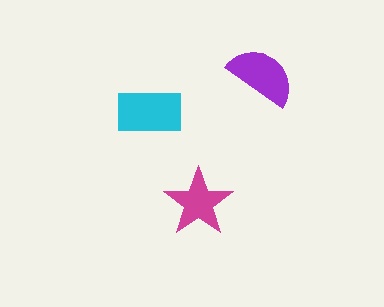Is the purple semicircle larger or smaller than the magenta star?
Larger.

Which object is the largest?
The cyan rectangle.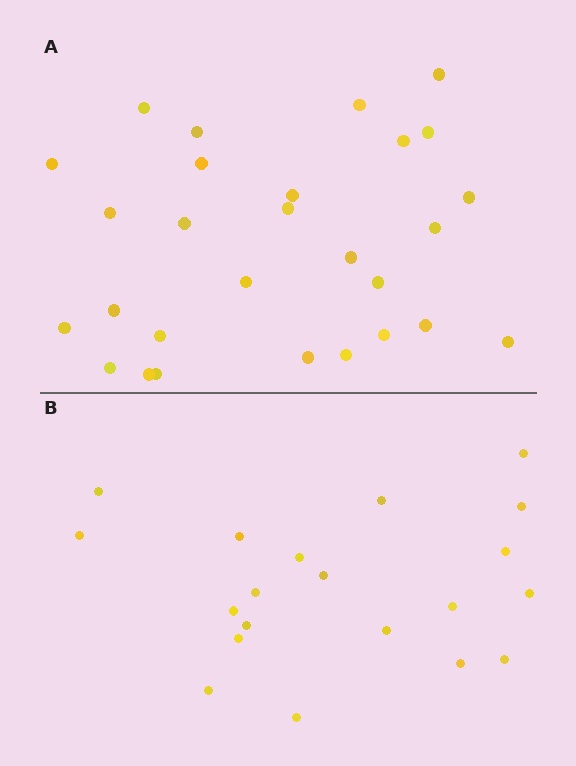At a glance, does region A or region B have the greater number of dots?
Region A (the top region) has more dots.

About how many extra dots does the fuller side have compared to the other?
Region A has roughly 8 or so more dots than region B.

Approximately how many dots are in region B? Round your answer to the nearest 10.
About 20 dots.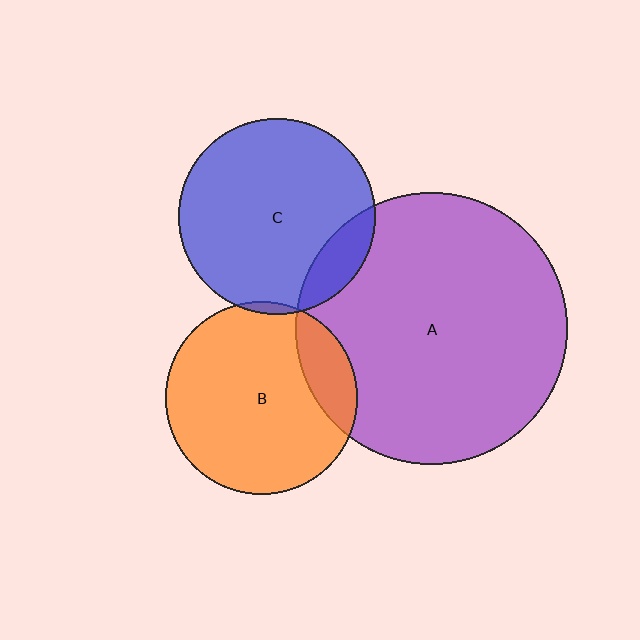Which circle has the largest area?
Circle A (purple).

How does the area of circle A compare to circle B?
Approximately 2.0 times.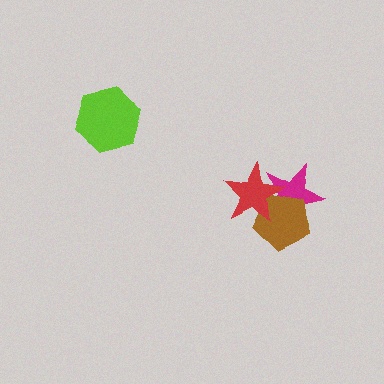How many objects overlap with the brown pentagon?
2 objects overlap with the brown pentagon.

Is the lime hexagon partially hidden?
No, no other shape covers it.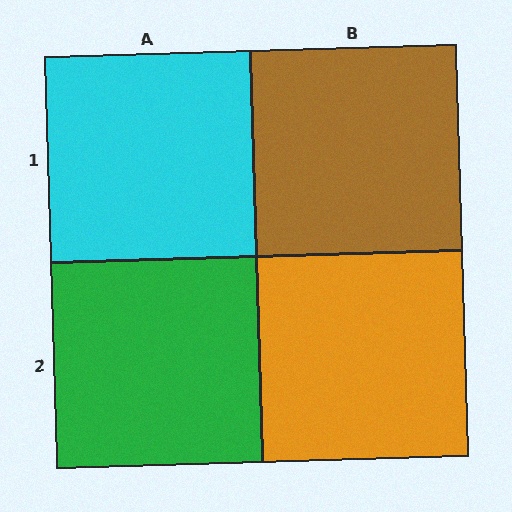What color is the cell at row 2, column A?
Green.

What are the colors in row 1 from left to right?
Cyan, brown.